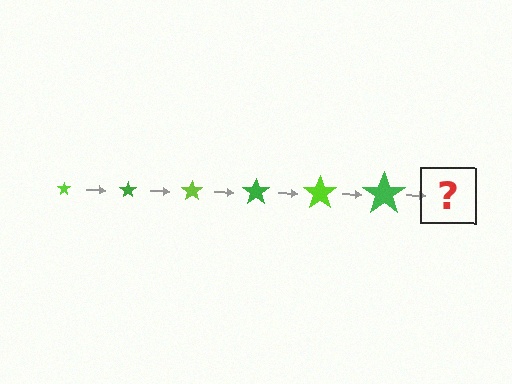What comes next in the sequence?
The next element should be a lime star, larger than the previous one.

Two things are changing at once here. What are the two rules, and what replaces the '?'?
The two rules are that the star grows larger each step and the color cycles through lime and green. The '?' should be a lime star, larger than the previous one.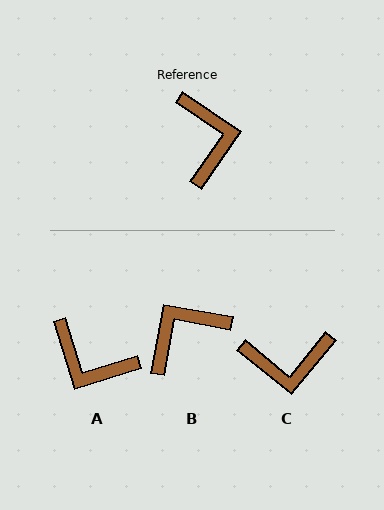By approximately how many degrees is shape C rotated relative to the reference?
Approximately 95 degrees clockwise.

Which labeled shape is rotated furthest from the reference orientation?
A, about 128 degrees away.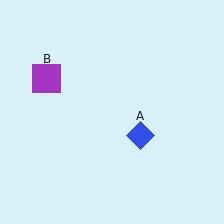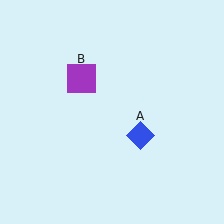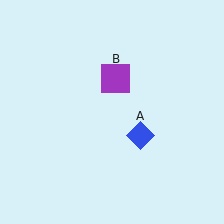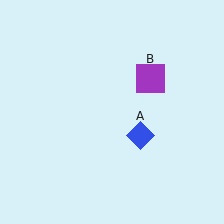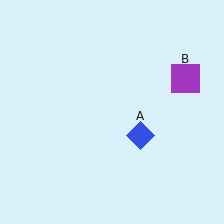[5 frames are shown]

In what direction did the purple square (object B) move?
The purple square (object B) moved right.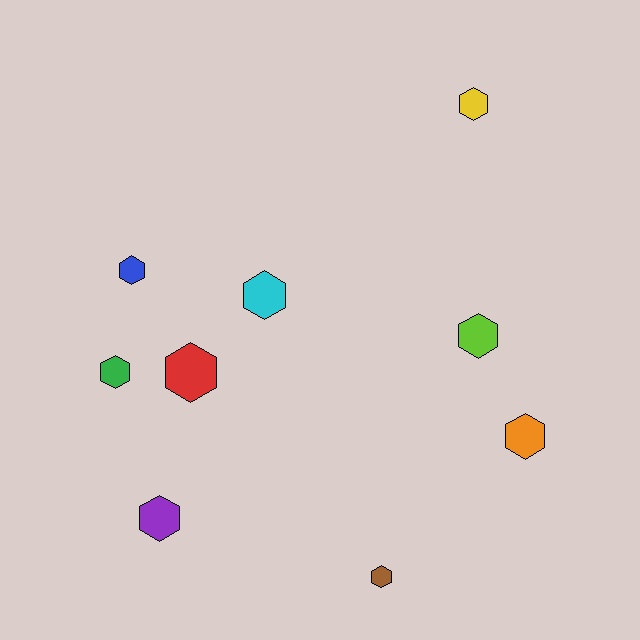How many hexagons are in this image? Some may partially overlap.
There are 9 hexagons.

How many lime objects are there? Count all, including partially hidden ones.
There is 1 lime object.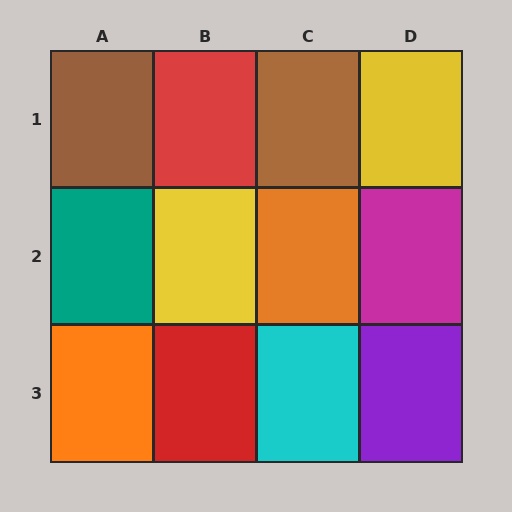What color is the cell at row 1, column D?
Yellow.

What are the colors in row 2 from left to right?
Teal, yellow, orange, magenta.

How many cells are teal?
1 cell is teal.